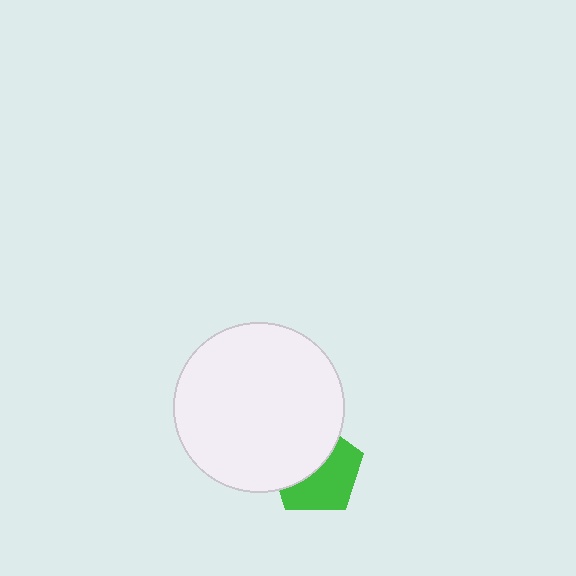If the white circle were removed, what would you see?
You would see the complete green pentagon.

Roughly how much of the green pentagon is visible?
About half of it is visible (roughly 53%).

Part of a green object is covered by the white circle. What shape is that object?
It is a pentagon.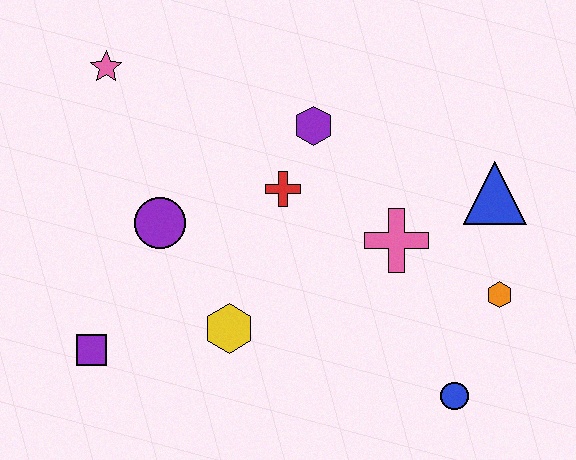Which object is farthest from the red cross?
The blue circle is farthest from the red cross.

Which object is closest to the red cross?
The purple hexagon is closest to the red cross.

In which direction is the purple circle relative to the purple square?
The purple circle is above the purple square.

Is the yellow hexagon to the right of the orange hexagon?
No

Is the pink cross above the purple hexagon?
No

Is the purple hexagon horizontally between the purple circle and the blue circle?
Yes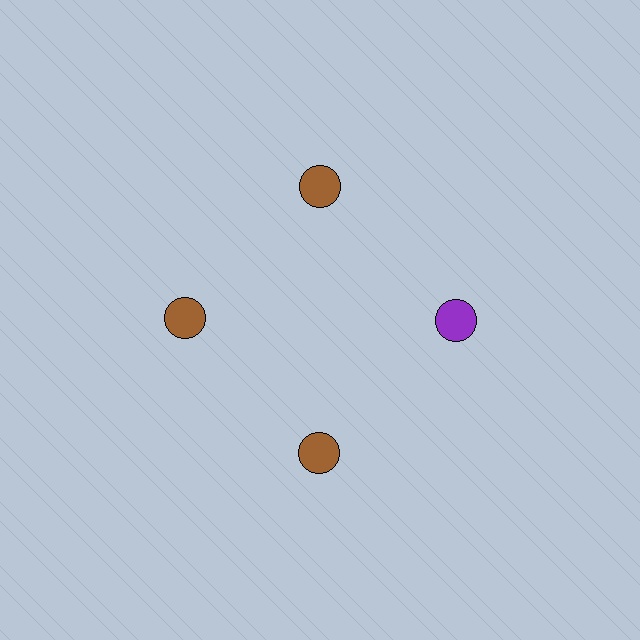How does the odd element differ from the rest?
It has a different color: purple instead of brown.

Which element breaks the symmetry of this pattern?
The purple circle at roughly the 3 o'clock position breaks the symmetry. All other shapes are brown circles.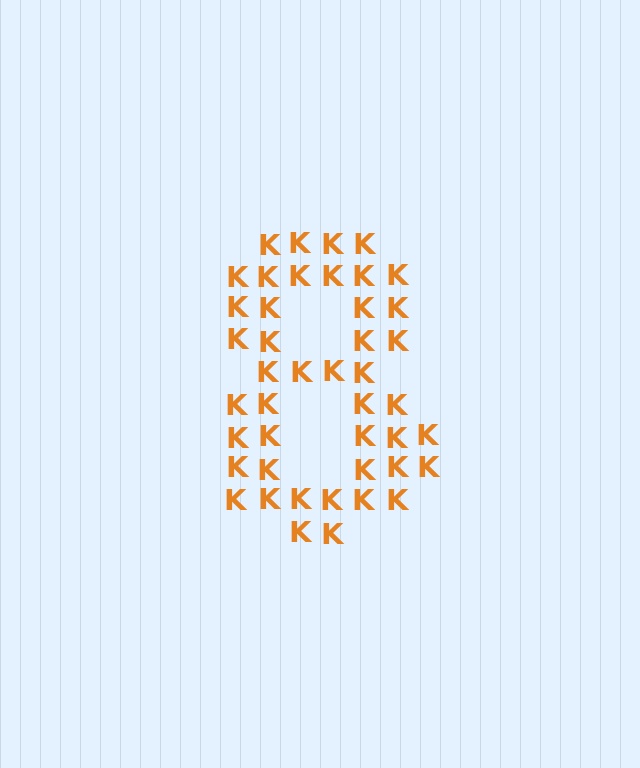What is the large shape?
The large shape is the digit 8.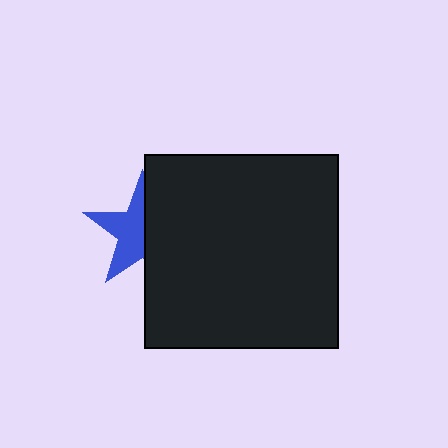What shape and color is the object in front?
The object in front is a black square.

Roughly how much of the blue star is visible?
About half of it is visible (roughly 52%).